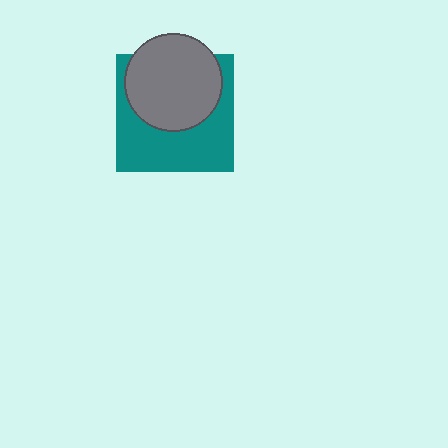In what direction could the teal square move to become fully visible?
The teal square could move down. That would shift it out from behind the gray circle entirely.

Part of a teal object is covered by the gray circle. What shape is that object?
It is a square.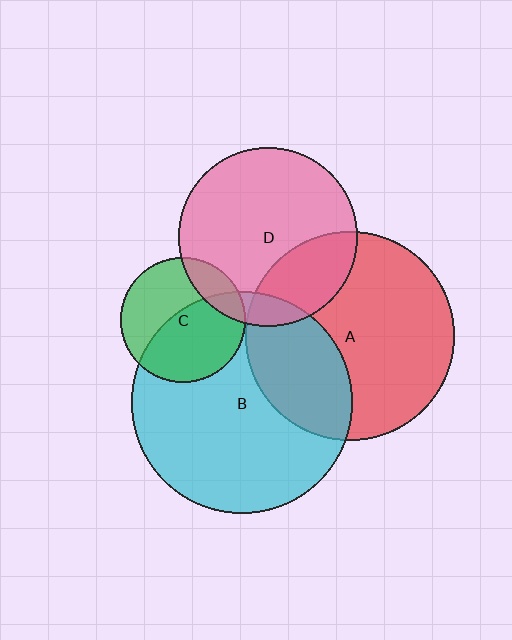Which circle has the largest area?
Circle B (cyan).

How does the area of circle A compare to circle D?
Approximately 1.4 times.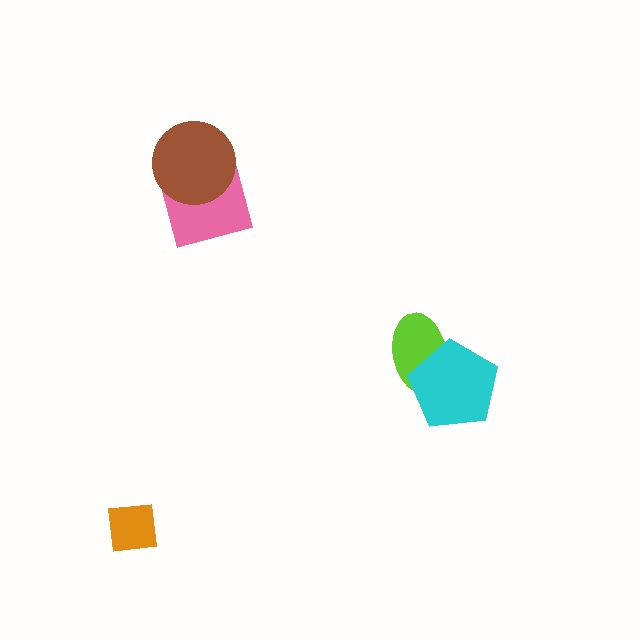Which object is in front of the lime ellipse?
The cyan pentagon is in front of the lime ellipse.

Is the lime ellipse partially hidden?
Yes, it is partially covered by another shape.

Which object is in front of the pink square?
The brown circle is in front of the pink square.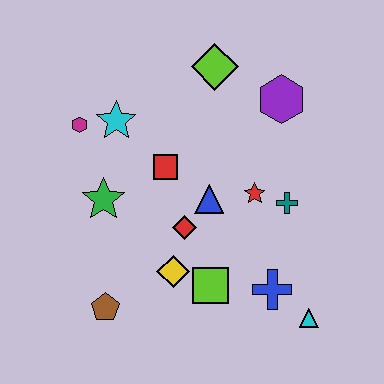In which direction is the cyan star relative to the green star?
The cyan star is above the green star.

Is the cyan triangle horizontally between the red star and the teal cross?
No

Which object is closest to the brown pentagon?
The yellow diamond is closest to the brown pentagon.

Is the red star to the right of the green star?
Yes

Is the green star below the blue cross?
No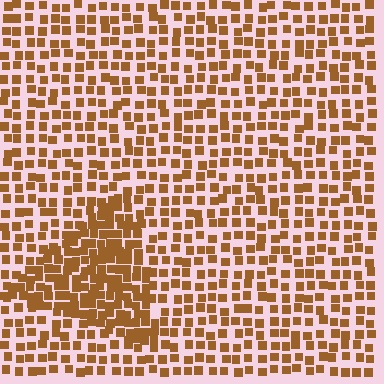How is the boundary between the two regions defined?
The boundary is defined by a change in element density (approximately 1.9x ratio). All elements are the same color, size, and shape.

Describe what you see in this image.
The image contains small brown elements arranged at two different densities. A triangle-shaped region is visible where the elements are more densely packed than the surrounding area.